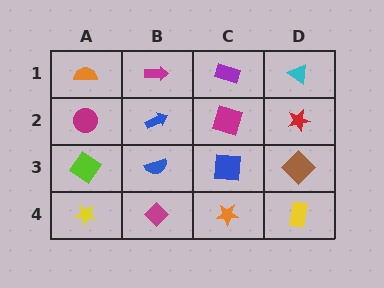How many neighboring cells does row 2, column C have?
4.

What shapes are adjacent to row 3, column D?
A red star (row 2, column D), a yellow rectangle (row 4, column D), a blue square (row 3, column C).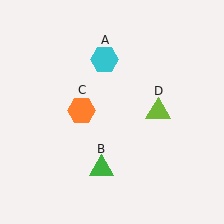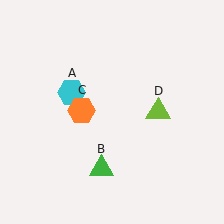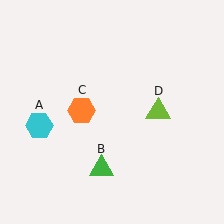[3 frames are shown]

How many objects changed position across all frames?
1 object changed position: cyan hexagon (object A).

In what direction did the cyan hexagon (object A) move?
The cyan hexagon (object A) moved down and to the left.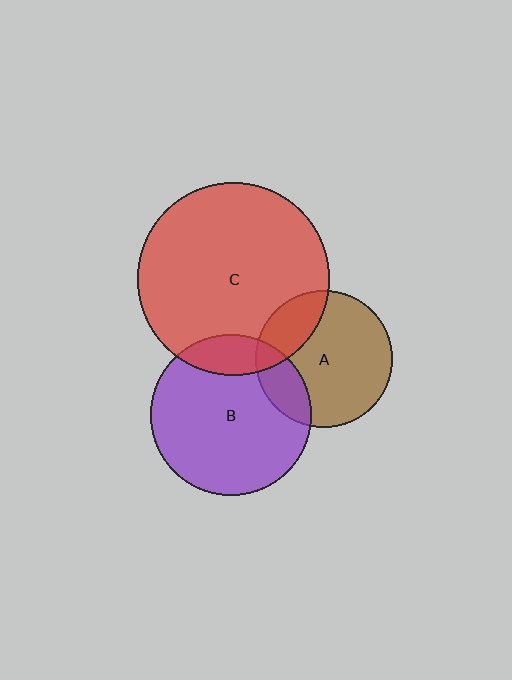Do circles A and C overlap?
Yes.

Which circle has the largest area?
Circle C (red).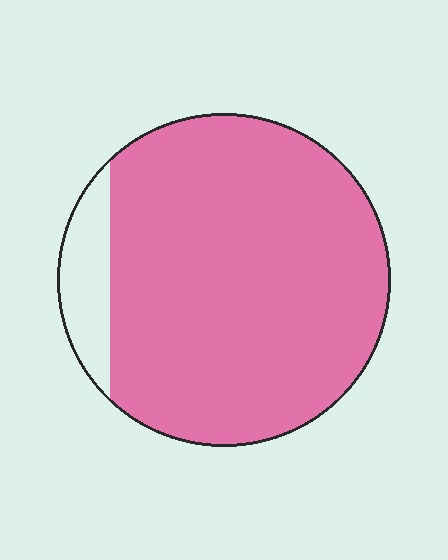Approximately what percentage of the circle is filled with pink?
Approximately 90%.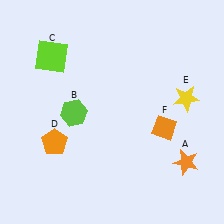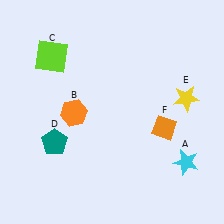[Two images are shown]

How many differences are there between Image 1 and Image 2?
There are 3 differences between the two images.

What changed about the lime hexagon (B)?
In Image 1, B is lime. In Image 2, it changed to orange.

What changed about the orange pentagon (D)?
In Image 1, D is orange. In Image 2, it changed to teal.